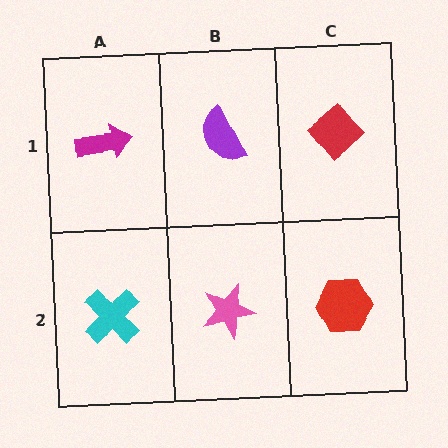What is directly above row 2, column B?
A purple semicircle.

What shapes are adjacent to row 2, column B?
A purple semicircle (row 1, column B), a cyan cross (row 2, column A), a red hexagon (row 2, column C).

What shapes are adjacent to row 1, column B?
A pink star (row 2, column B), a magenta arrow (row 1, column A), a red diamond (row 1, column C).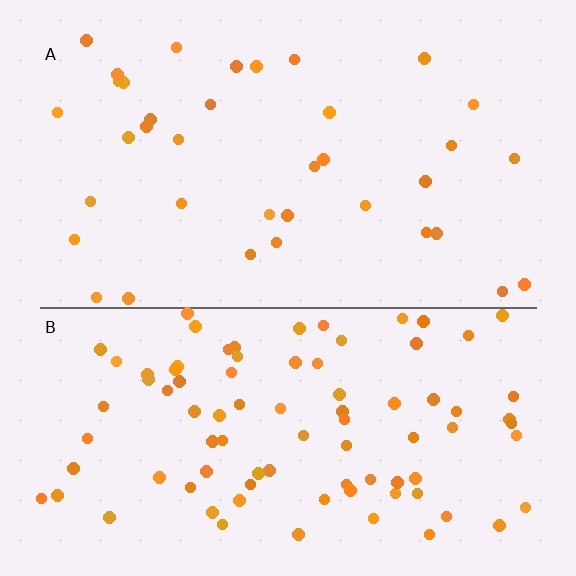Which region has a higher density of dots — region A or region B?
B (the bottom).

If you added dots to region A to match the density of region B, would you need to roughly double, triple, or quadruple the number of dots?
Approximately double.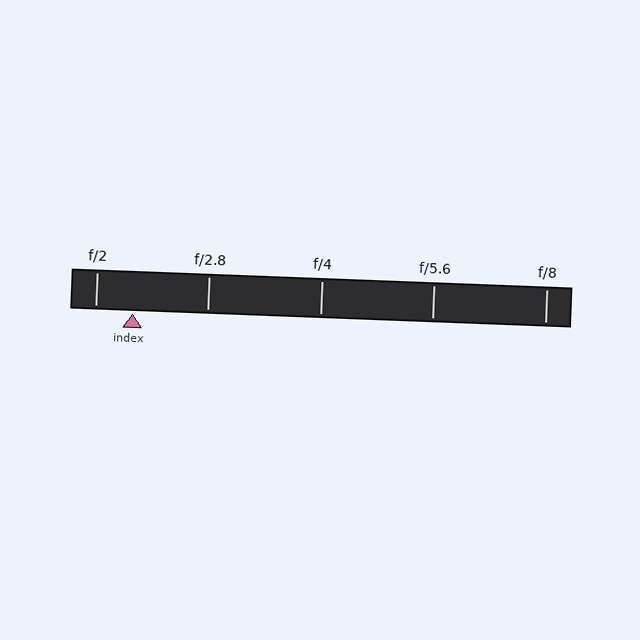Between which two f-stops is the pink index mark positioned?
The index mark is between f/2 and f/2.8.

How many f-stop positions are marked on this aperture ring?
There are 5 f-stop positions marked.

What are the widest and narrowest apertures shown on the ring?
The widest aperture shown is f/2 and the narrowest is f/8.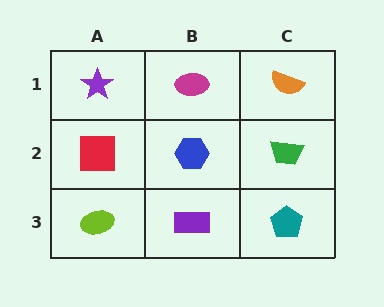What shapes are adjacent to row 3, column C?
A green trapezoid (row 2, column C), a purple rectangle (row 3, column B).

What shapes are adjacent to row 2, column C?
An orange semicircle (row 1, column C), a teal pentagon (row 3, column C), a blue hexagon (row 2, column B).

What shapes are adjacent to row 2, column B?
A magenta ellipse (row 1, column B), a purple rectangle (row 3, column B), a red square (row 2, column A), a green trapezoid (row 2, column C).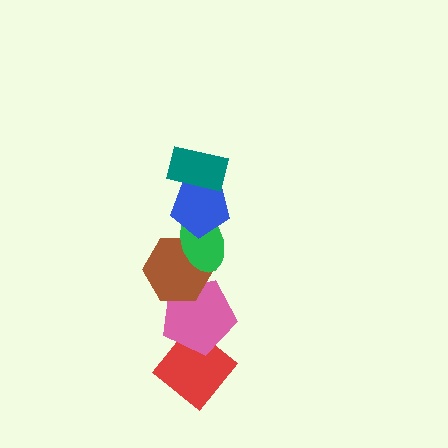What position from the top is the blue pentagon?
The blue pentagon is 2nd from the top.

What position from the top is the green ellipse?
The green ellipse is 3rd from the top.